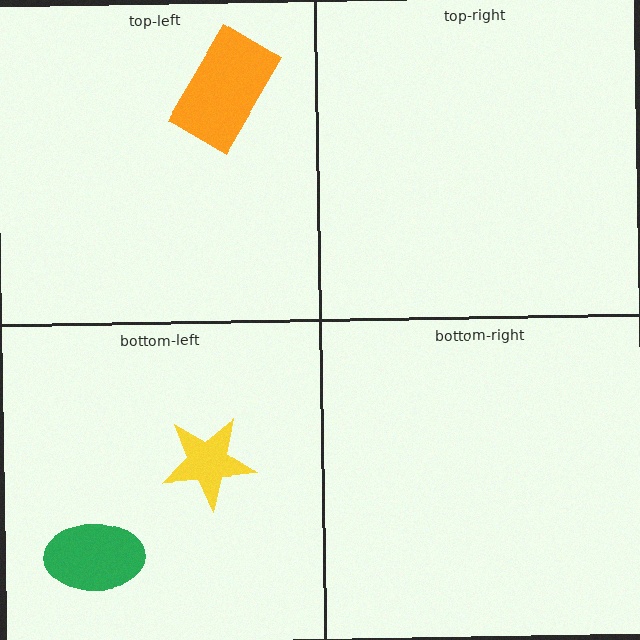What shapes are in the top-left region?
The orange rectangle.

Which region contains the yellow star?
The bottom-left region.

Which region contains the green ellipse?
The bottom-left region.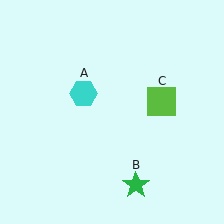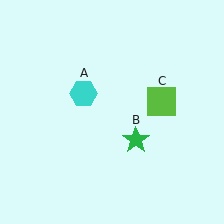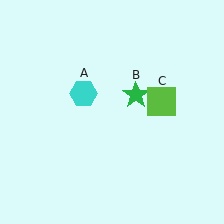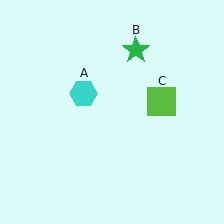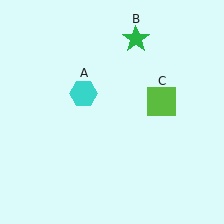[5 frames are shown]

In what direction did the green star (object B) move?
The green star (object B) moved up.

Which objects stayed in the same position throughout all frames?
Cyan hexagon (object A) and lime square (object C) remained stationary.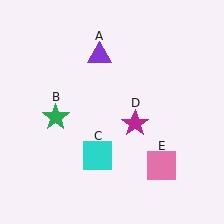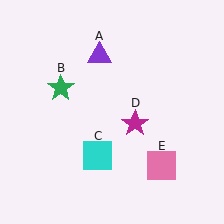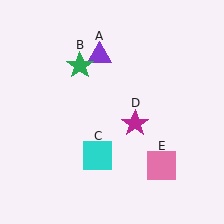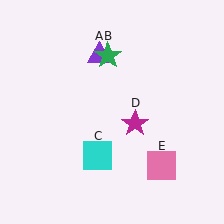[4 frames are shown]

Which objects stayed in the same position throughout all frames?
Purple triangle (object A) and cyan square (object C) and magenta star (object D) and pink square (object E) remained stationary.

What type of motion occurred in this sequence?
The green star (object B) rotated clockwise around the center of the scene.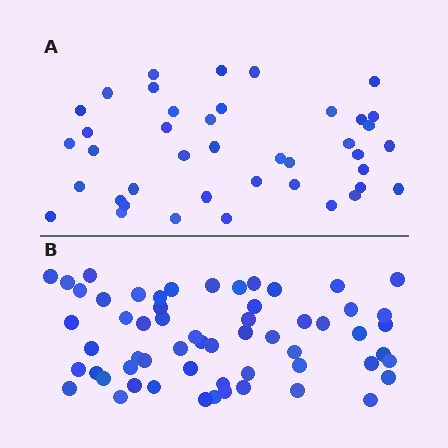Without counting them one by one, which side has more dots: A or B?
Region B (the bottom region) has more dots.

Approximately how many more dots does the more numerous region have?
Region B has approximately 20 more dots than region A.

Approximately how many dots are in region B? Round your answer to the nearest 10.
About 60 dots. (The exact count is 59, which rounds to 60.)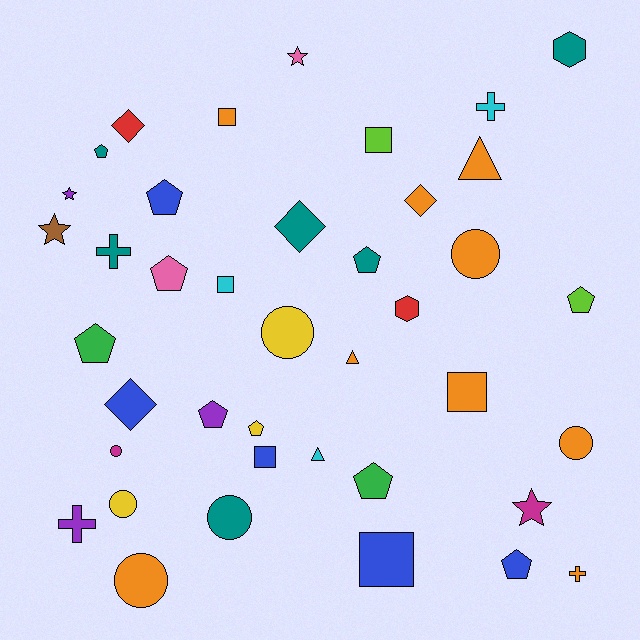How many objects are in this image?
There are 40 objects.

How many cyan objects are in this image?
There are 3 cyan objects.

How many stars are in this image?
There are 4 stars.